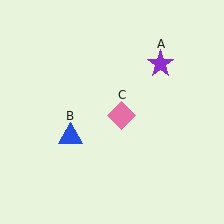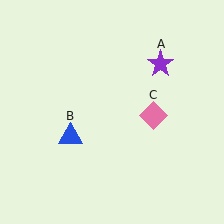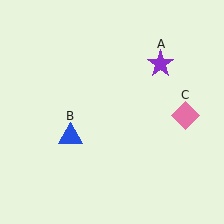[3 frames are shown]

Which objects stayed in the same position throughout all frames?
Purple star (object A) and blue triangle (object B) remained stationary.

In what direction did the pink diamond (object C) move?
The pink diamond (object C) moved right.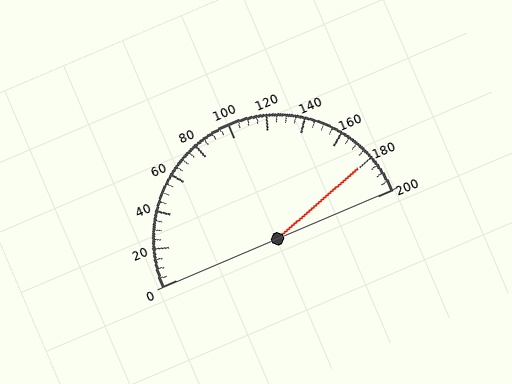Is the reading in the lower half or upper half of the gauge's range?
The reading is in the upper half of the range (0 to 200).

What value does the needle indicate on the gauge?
The needle indicates approximately 180.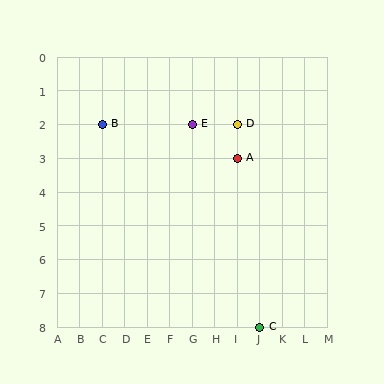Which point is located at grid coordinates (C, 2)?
Point B is at (C, 2).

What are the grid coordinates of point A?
Point A is at grid coordinates (I, 3).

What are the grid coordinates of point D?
Point D is at grid coordinates (I, 2).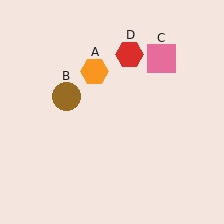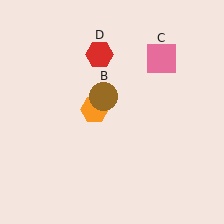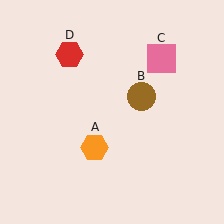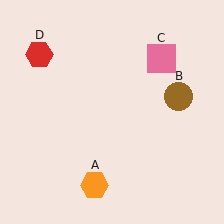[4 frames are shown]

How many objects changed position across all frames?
3 objects changed position: orange hexagon (object A), brown circle (object B), red hexagon (object D).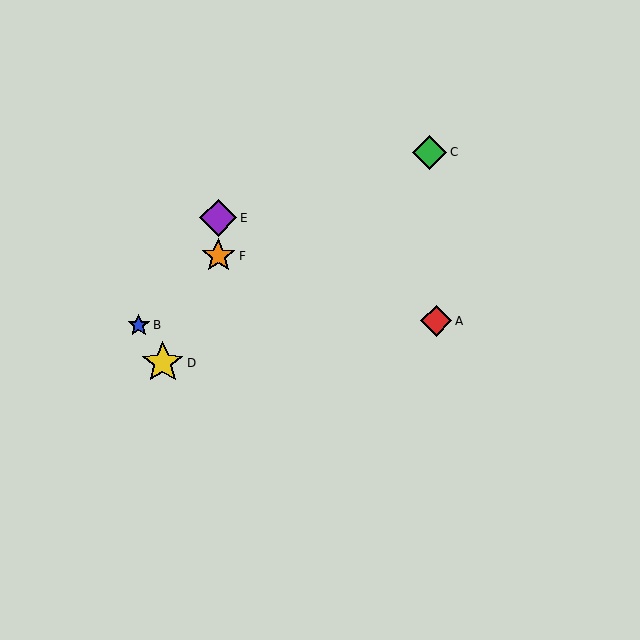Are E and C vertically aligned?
No, E is at x≈218 and C is at x≈430.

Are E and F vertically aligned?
Yes, both are at x≈218.